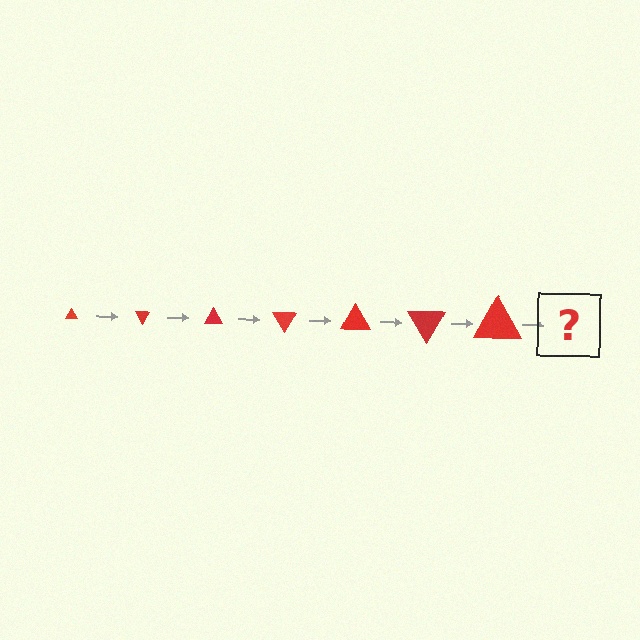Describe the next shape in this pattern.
It should be a triangle, larger than the previous one and rotated 420 degrees from the start.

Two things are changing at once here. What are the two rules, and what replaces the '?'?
The two rules are that the triangle grows larger each step and it rotates 60 degrees each step. The '?' should be a triangle, larger than the previous one and rotated 420 degrees from the start.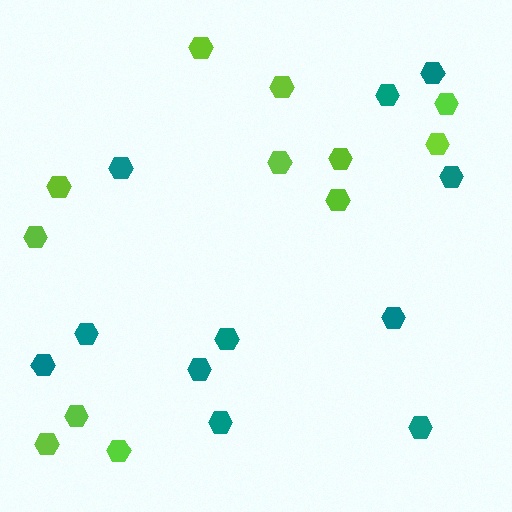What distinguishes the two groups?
There are 2 groups: one group of teal hexagons (11) and one group of lime hexagons (12).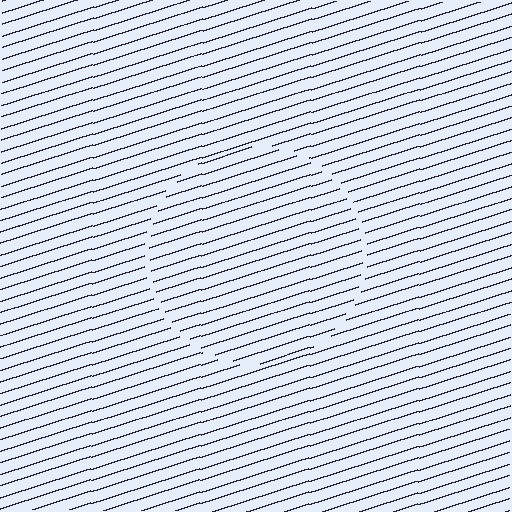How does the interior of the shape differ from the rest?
The interior of the shape contains the same grating, shifted by half a period — the contour is defined by the phase discontinuity where line-ends from the inner and outer gratings abut.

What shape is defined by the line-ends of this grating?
An illusory circle. The interior of the shape contains the same grating, shifted by half a period — the contour is defined by the phase discontinuity where line-ends from the inner and outer gratings abut.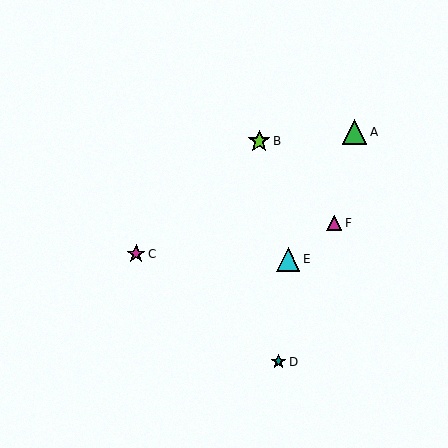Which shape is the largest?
The green triangle (labeled A) is the largest.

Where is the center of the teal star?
The center of the teal star is at (278, 362).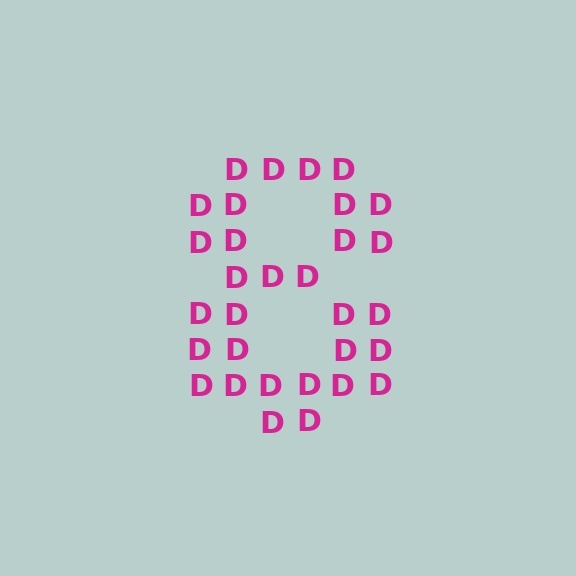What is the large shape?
The large shape is the digit 8.